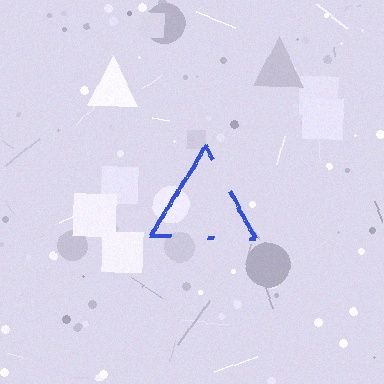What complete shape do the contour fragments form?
The contour fragments form a triangle.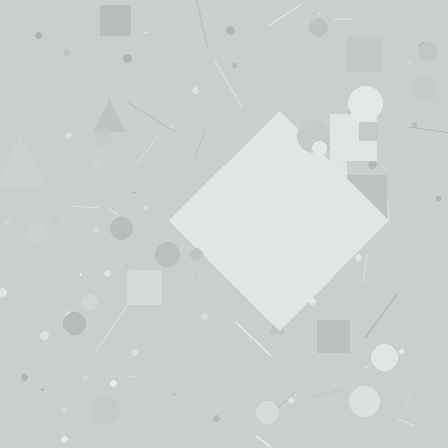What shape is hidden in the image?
A diamond is hidden in the image.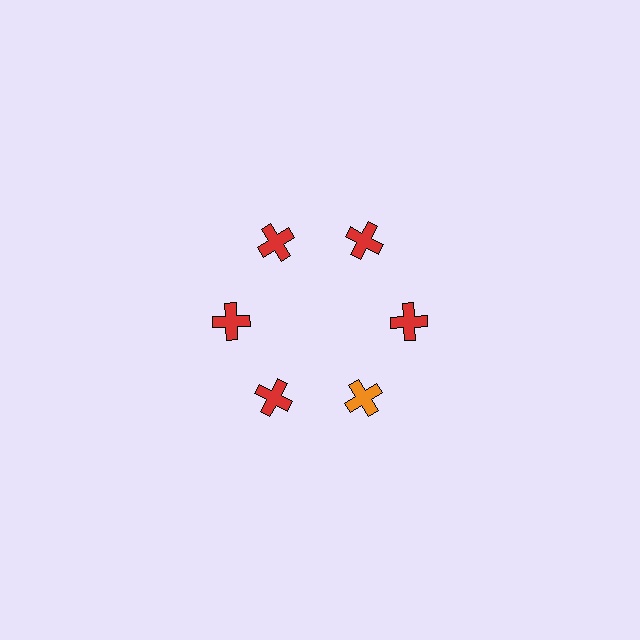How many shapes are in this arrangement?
There are 6 shapes arranged in a ring pattern.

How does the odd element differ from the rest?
It has a different color: orange instead of red.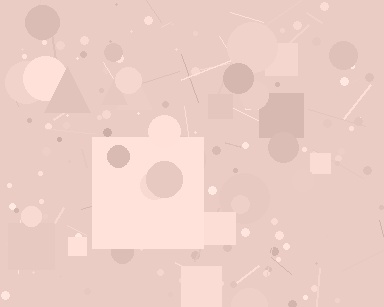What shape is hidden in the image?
A square is hidden in the image.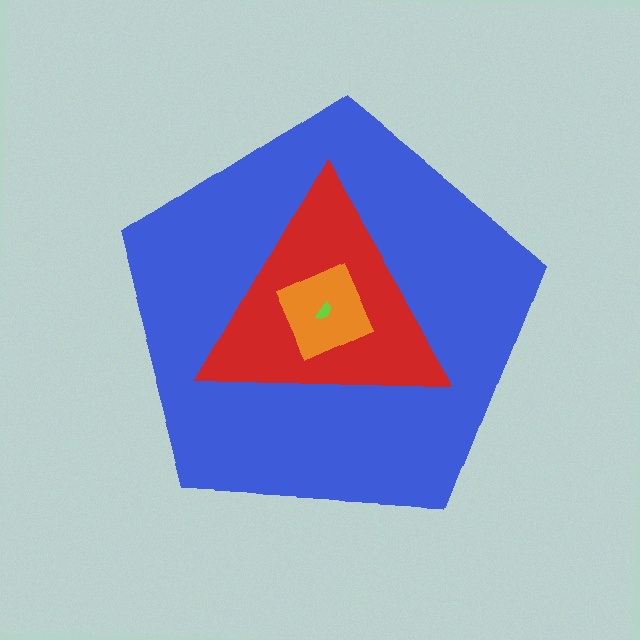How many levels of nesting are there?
4.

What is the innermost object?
The lime semicircle.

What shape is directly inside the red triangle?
The orange square.